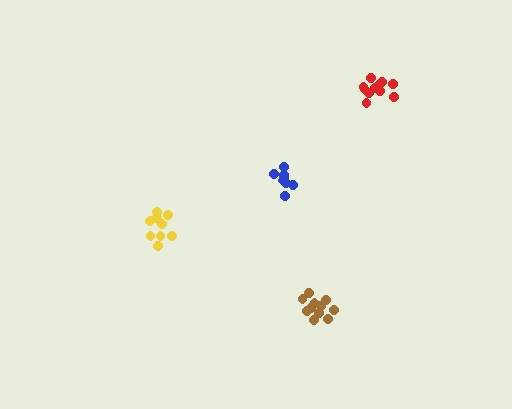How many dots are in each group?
Group 1: 11 dots, Group 2: 11 dots, Group 3: 9 dots, Group 4: 9 dots (40 total).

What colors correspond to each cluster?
The clusters are colored: red, brown, blue, yellow.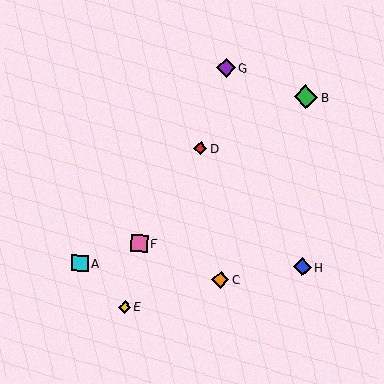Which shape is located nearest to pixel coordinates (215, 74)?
The purple diamond (labeled G) at (226, 68) is nearest to that location.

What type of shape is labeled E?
Shape E is a yellow diamond.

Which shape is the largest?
The green diamond (labeled B) is the largest.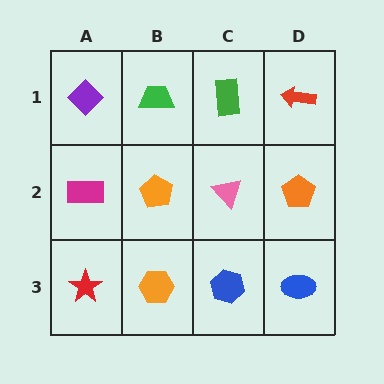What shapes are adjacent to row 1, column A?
A magenta rectangle (row 2, column A), a green trapezoid (row 1, column B).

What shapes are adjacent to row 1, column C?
A pink triangle (row 2, column C), a green trapezoid (row 1, column B), a red arrow (row 1, column D).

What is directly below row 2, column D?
A blue ellipse.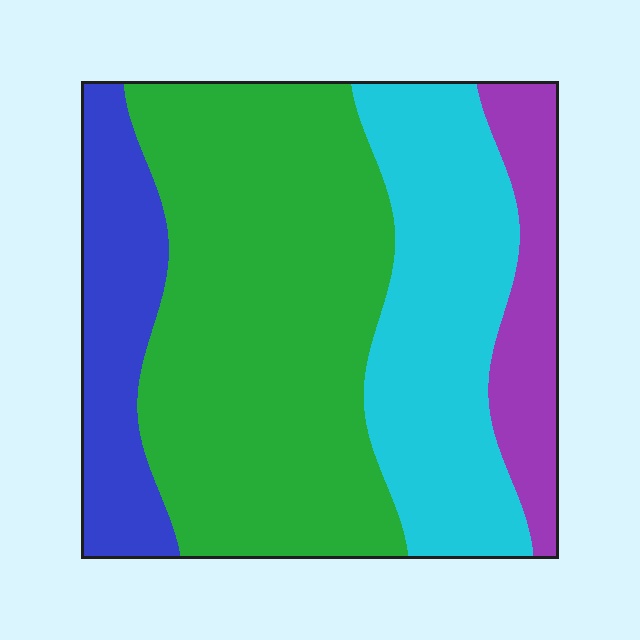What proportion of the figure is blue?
Blue covers around 15% of the figure.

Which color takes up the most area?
Green, at roughly 50%.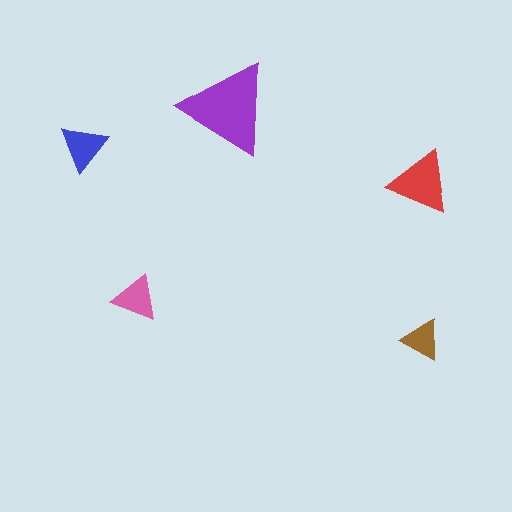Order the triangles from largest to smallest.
the purple one, the red one, the blue one, the pink one, the brown one.